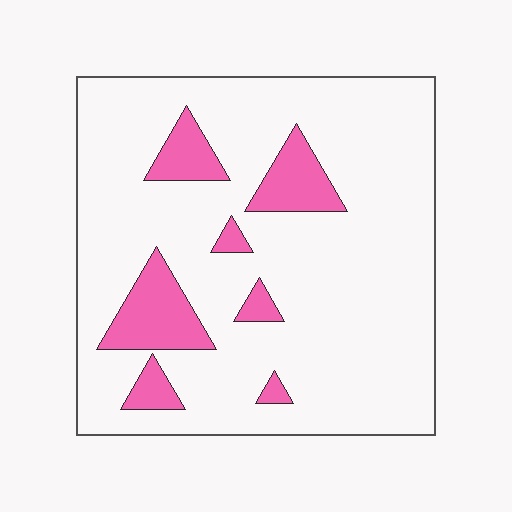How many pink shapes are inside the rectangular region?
7.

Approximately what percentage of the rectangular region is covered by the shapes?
Approximately 15%.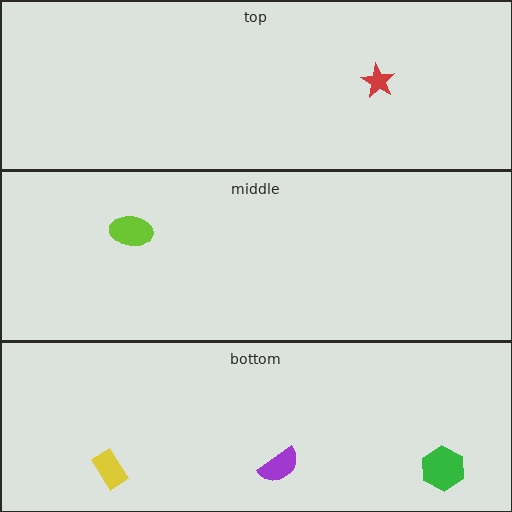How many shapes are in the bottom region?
3.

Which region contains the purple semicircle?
The bottom region.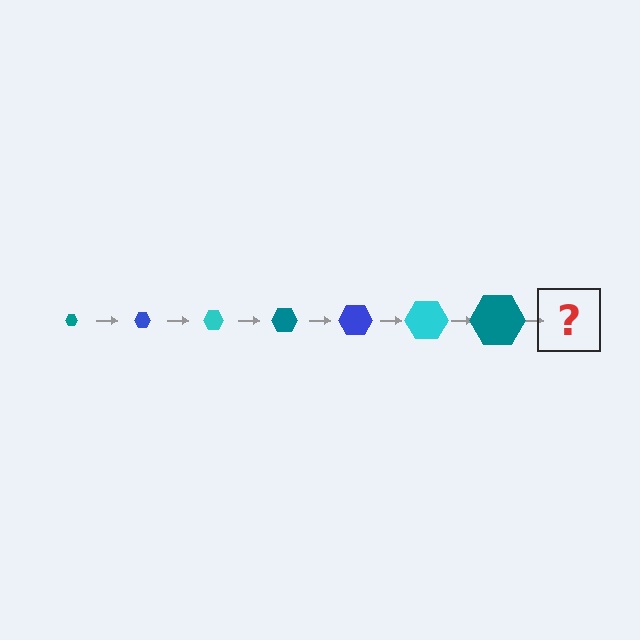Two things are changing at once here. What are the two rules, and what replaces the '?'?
The two rules are that the hexagon grows larger each step and the color cycles through teal, blue, and cyan. The '?' should be a blue hexagon, larger than the previous one.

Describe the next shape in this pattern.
It should be a blue hexagon, larger than the previous one.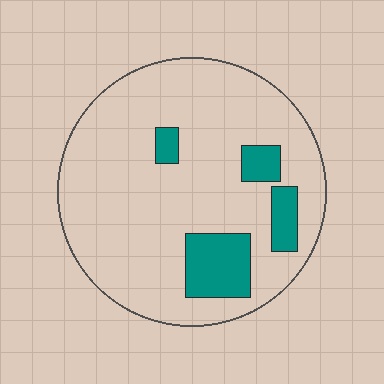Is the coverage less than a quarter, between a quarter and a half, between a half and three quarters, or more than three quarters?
Less than a quarter.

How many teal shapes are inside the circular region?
4.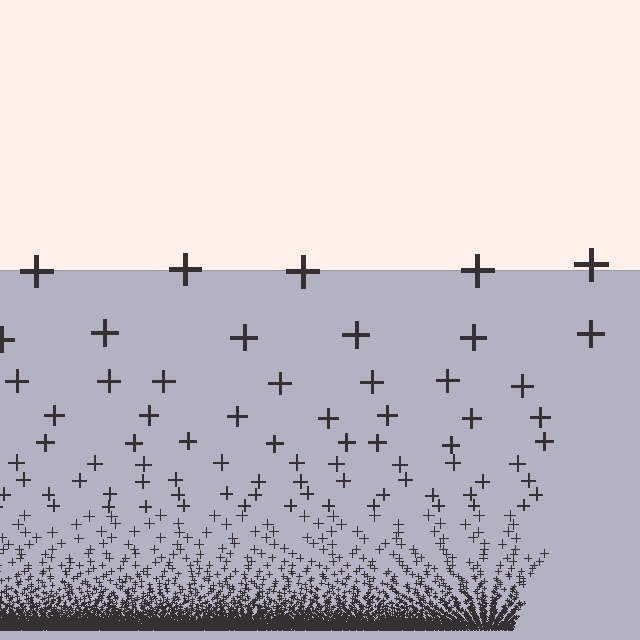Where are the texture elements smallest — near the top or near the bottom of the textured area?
Near the bottom.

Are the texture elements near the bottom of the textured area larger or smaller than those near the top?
Smaller. The gradient is inverted — elements near the bottom are smaller and denser.